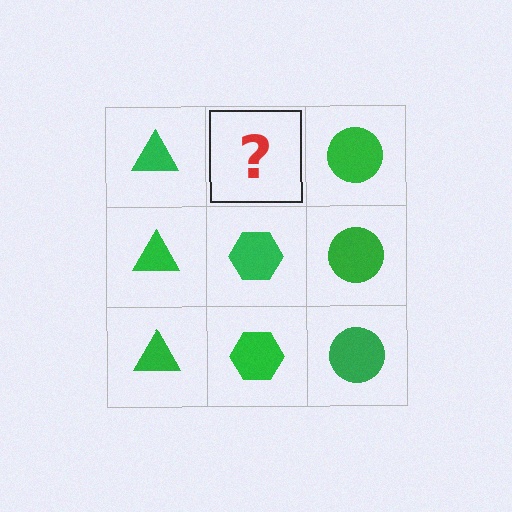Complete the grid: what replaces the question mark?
The question mark should be replaced with a green hexagon.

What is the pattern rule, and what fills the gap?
The rule is that each column has a consistent shape. The gap should be filled with a green hexagon.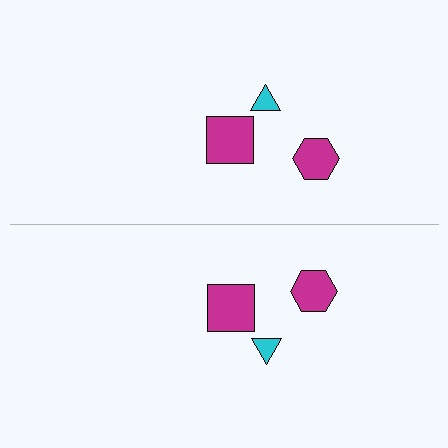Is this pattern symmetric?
Yes, this pattern has bilateral (reflection) symmetry.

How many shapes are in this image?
There are 6 shapes in this image.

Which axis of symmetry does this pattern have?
The pattern has a horizontal axis of symmetry running through the center of the image.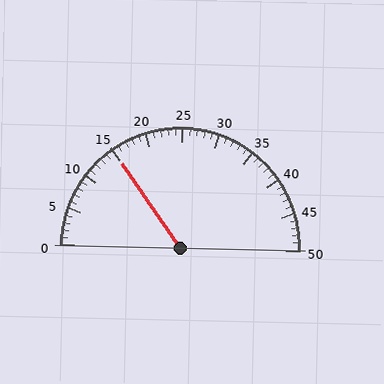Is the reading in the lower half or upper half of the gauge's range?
The reading is in the lower half of the range (0 to 50).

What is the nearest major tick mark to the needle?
The nearest major tick mark is 15.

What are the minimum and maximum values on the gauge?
The gauge ranges from 0 to 50.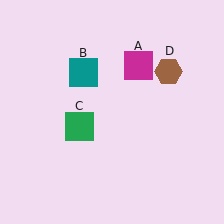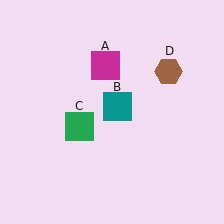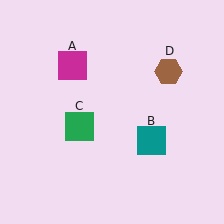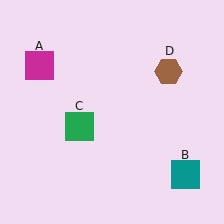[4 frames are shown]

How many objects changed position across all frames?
2 objects changed position: magenta square (object A), teal square (object B).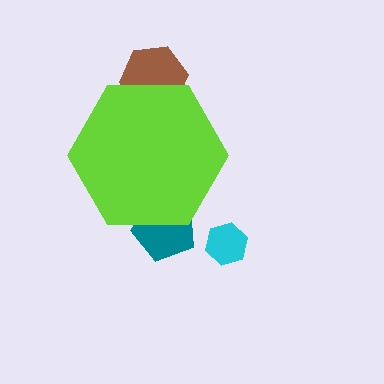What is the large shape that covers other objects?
A lime hexagon.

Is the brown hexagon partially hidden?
Yes, the brown hexagon is partially hidden behind the lime hexagon.